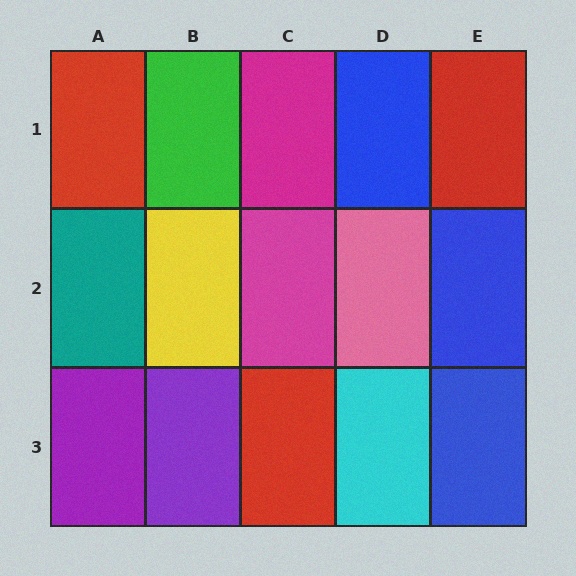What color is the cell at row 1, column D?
Blue.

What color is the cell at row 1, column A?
Red.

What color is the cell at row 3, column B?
Purple.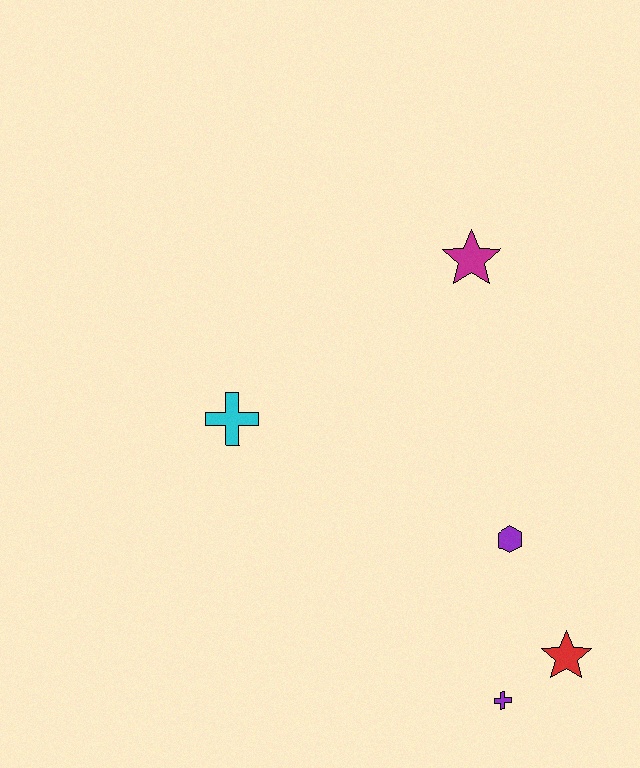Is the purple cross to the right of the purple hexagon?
No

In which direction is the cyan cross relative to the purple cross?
The cyan cross is above the purple cross.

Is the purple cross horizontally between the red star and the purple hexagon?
No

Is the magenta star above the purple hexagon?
Yes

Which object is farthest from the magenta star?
The purple cross is farthest from the magenta star.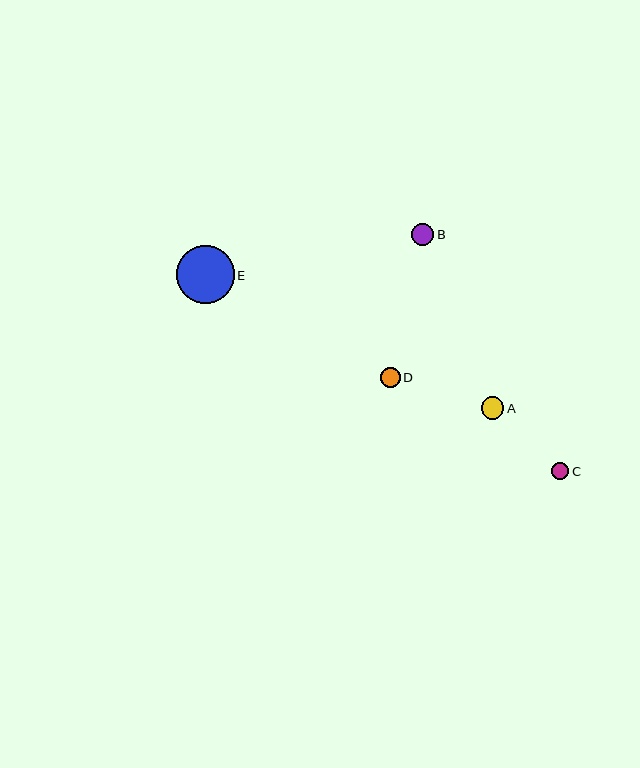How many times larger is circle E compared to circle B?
Circle E is approximately 2.6 times the size of circle B.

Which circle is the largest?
Circle E is the largest with a size of approximately 58 pixels.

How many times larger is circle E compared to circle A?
Circle E is approximately 2.6 times the size of circle A.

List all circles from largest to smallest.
From largest to smallest: E, A, B, D, C.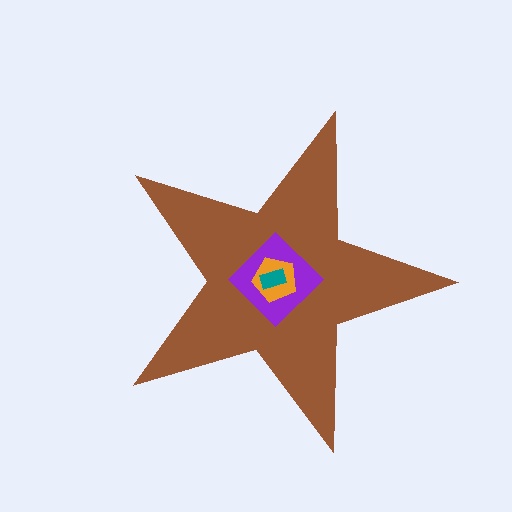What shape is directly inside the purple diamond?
The orange pentagon.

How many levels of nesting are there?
4.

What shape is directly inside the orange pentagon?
The teal rectangle.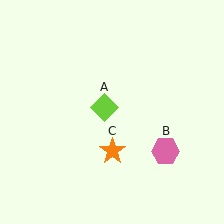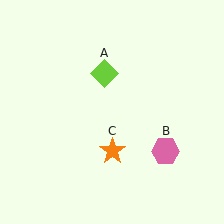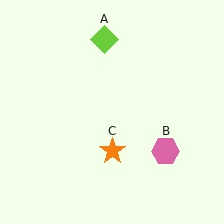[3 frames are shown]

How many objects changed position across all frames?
1 object changed position: lime diamond (object A).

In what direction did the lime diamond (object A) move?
The lime diamond (object A) moved up.